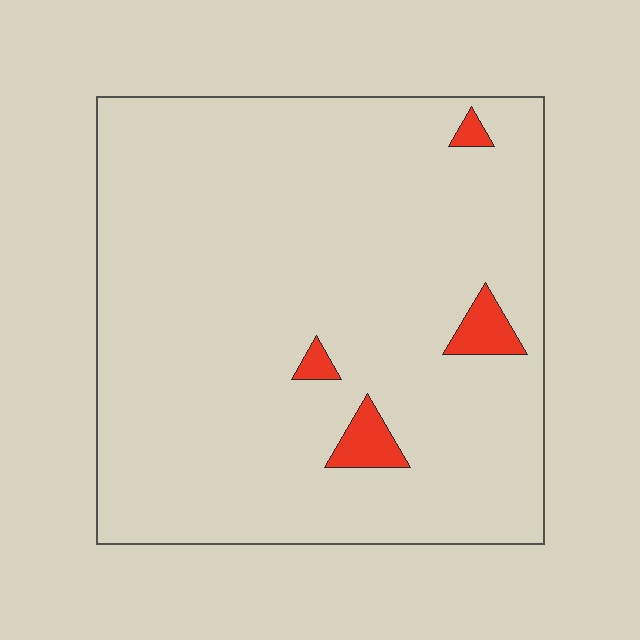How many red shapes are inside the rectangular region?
4.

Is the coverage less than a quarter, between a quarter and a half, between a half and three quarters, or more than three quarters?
Less than a quarter.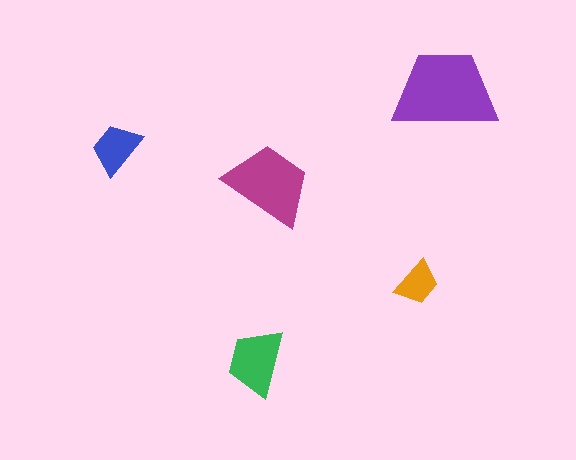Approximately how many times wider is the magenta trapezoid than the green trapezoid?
About 1.5 times wider.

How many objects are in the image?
There are 5 objects in the image.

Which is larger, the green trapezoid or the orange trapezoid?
The green one.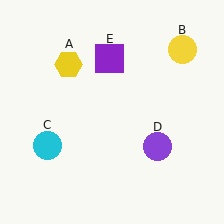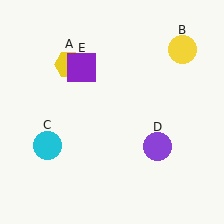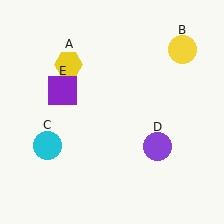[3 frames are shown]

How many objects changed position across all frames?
1 object changed position: purple square (object E).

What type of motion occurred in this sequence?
The purple square (object E) rotated counterclockwise around the center of the scene.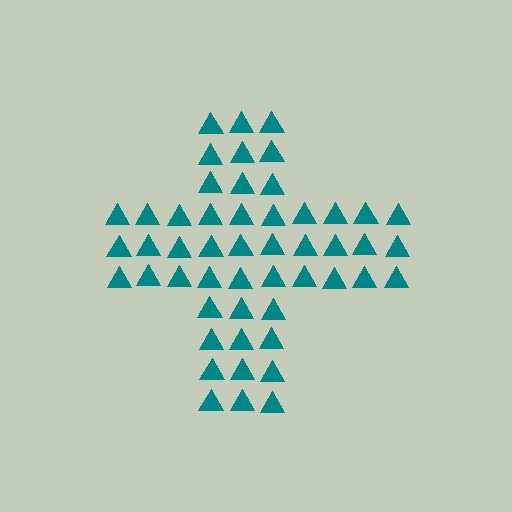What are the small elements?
The small elements are triangles.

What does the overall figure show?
The overall figure shows a cross.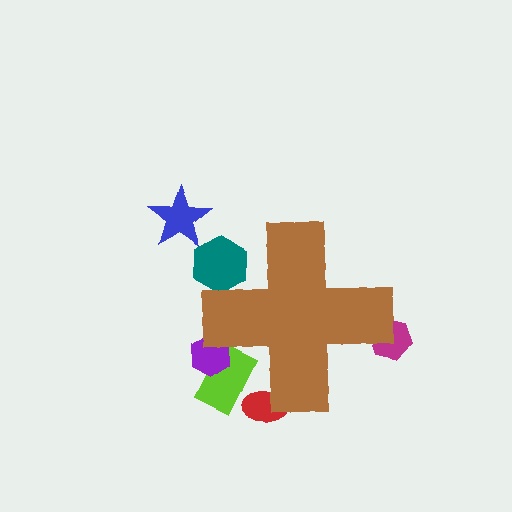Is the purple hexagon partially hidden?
Yes, the purple hexagon is partially hidden behind the brown cross.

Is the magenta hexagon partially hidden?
Yes, the magenta hexagon is partially hidden behind the brown cross.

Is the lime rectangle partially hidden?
Yes, the lime rectangle is partially hidden behind the brown cross.